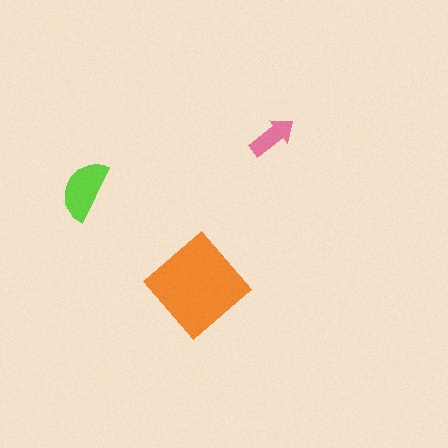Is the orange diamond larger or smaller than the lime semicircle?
Larger.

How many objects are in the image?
There are 3 objects in the image.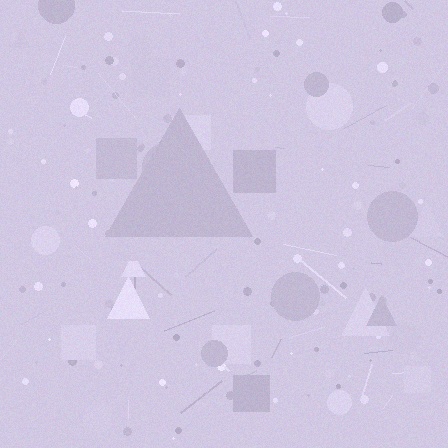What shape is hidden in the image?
A triangle is hidden in the image.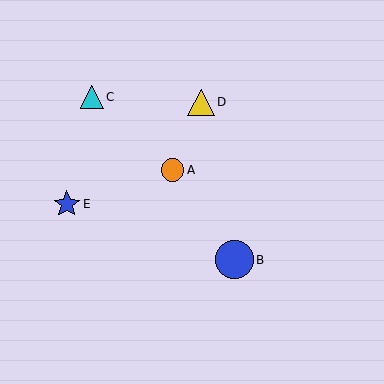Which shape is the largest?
The blue circle (labeled B) is the largest.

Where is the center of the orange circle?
The center of the orange circle is at (173, 170).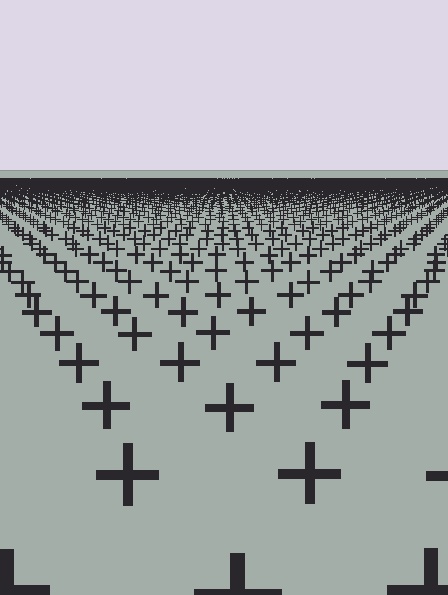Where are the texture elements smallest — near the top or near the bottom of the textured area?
Near the top.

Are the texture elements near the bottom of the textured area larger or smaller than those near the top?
Larger. Near the bottom, elements are closer to the viewer and appear at a bigger on-screen size.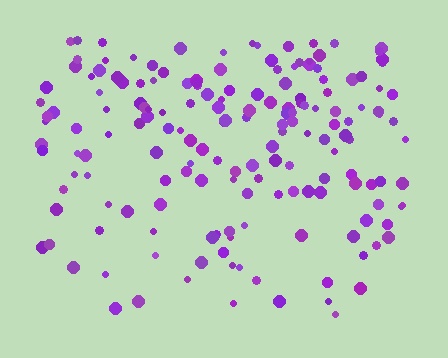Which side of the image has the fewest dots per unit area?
The bottom.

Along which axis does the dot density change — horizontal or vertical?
Vertical.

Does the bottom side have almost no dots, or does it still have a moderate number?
Still a moderate number, just noticeably fewer than the top.